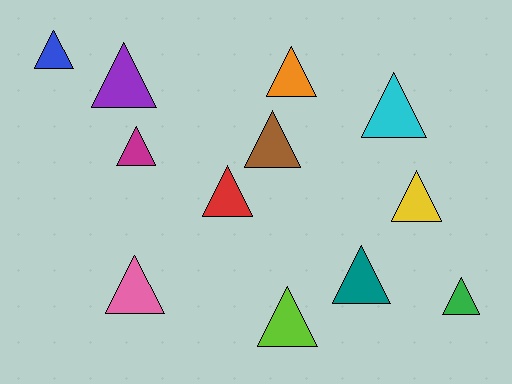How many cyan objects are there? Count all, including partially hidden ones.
There is 1 cyan object.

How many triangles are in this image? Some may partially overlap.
There are 12 triangles.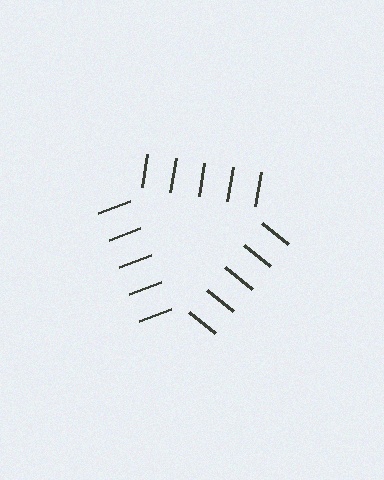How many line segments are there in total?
15 — 5 along each of the 3 edges.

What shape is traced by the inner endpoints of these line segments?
An illusory triangle — the line segments terminate on its edges but no continuous stroke is drawn.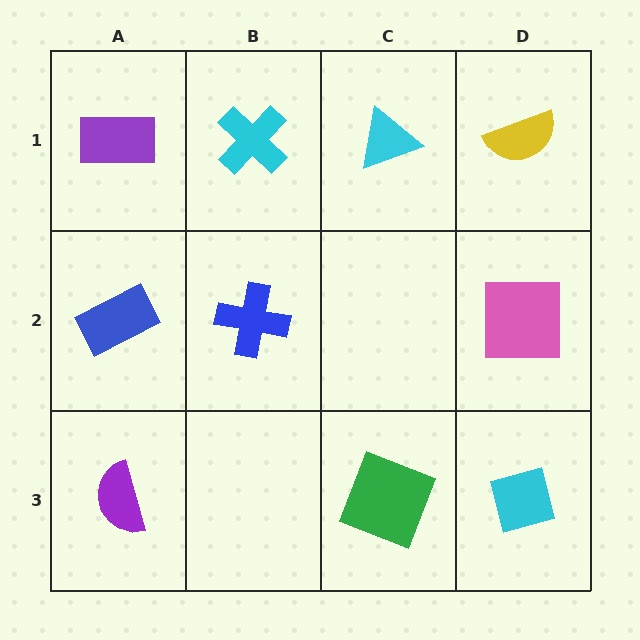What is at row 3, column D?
A cyan diamond.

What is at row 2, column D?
A pink square.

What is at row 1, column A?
A purple rectangle.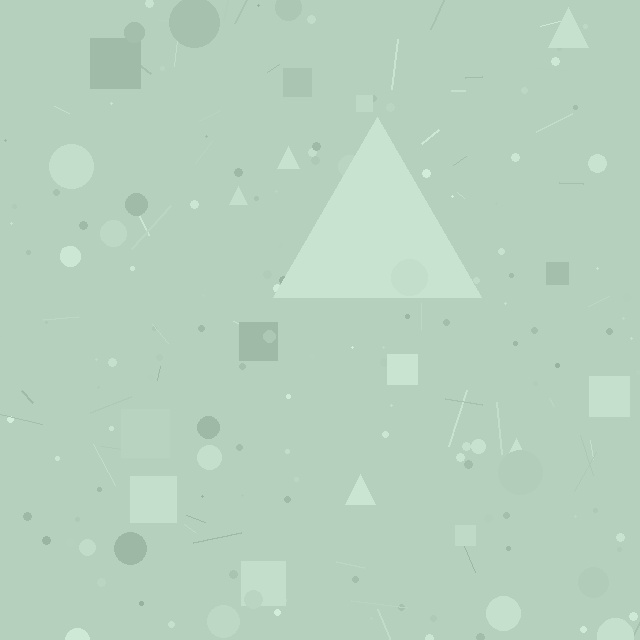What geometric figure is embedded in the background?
A triangle is embedded in the background.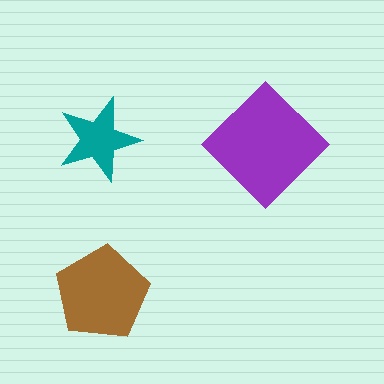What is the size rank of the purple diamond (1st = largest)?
1st.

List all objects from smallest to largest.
The teal star, the brown pentagon, the purple diamond.